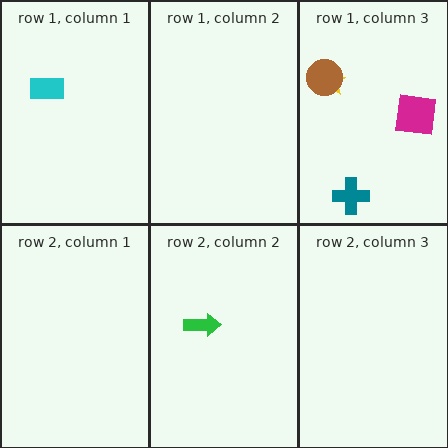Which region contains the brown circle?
The row 1, column 3 region.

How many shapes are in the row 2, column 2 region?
1.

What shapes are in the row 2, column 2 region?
The green arrow.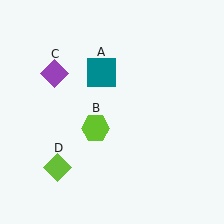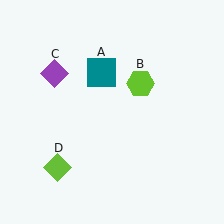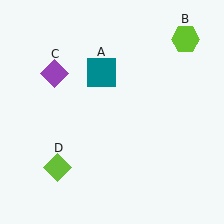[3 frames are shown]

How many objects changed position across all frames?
1 object changed position: lime hexagon (object B).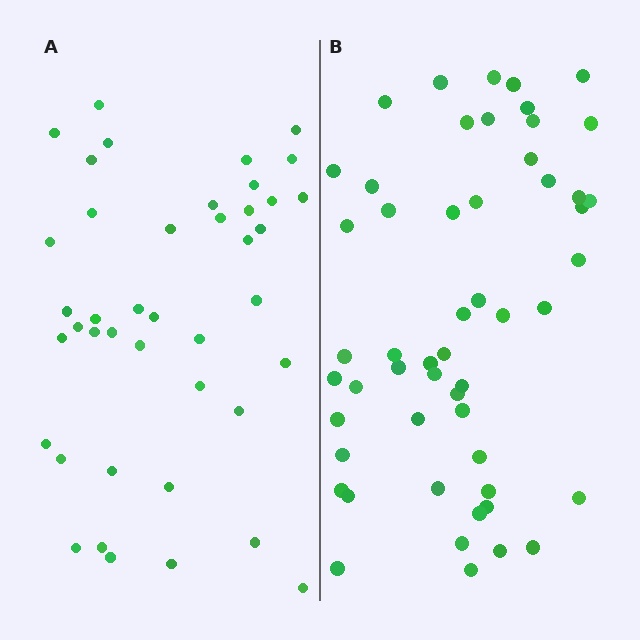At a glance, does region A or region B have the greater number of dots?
Region B (the right region) has more dots.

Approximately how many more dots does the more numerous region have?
Region B has roughly 12 or so more dots than region A.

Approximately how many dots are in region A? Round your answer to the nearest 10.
About 40 dots. (The exact count is 42, which rounds to 40.)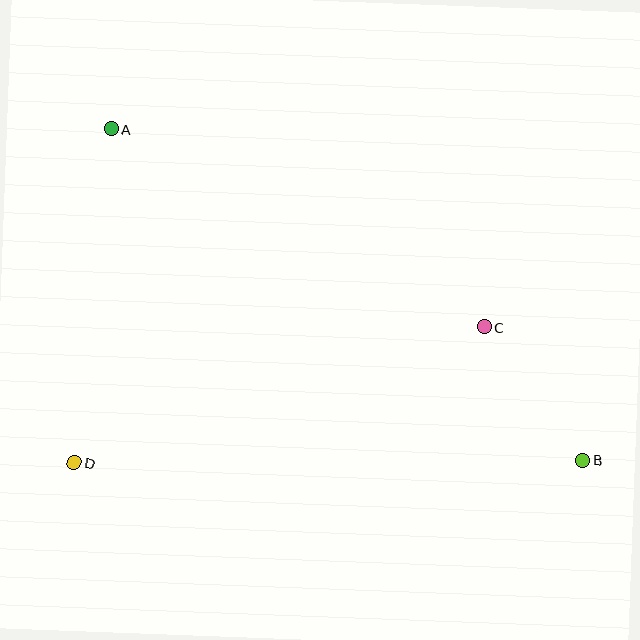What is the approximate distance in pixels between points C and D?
The distance between C and D is approximately 432 pixels.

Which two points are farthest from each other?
Points A and B are farthest from each other.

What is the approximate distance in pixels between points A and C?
The distance between A and C is approximately 423 pixels.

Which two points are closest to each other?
Points B and C are closest to each other.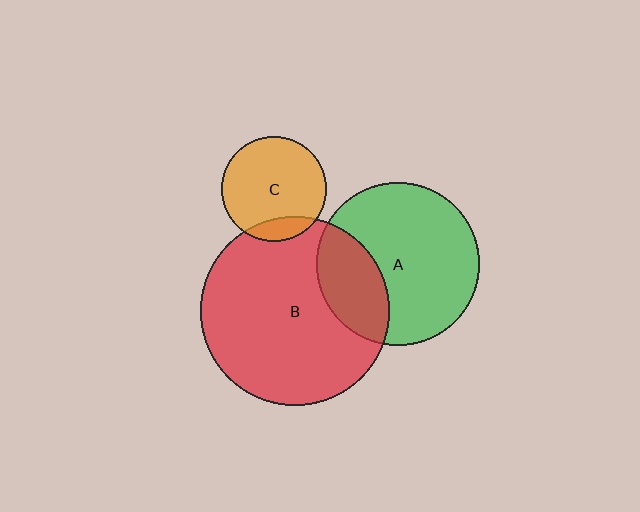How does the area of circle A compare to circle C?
Approximately 2.4 times.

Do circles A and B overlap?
Yes.